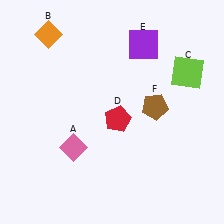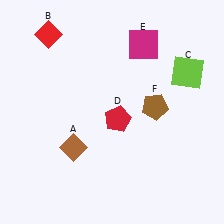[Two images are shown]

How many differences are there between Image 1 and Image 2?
There are 3 differences between the two images.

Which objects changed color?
A changed from pink to brown. B changed from orange to red. E changed from purple to magenta.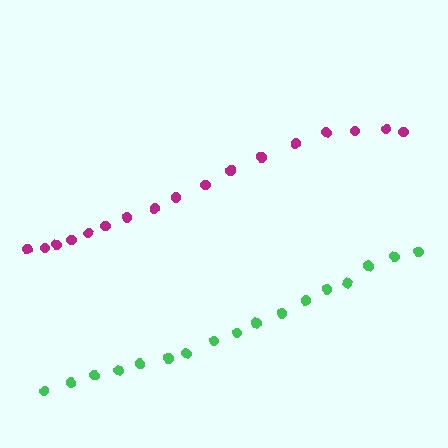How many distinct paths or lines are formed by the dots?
There are 2 distinct paths.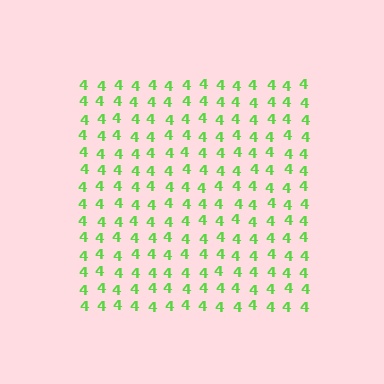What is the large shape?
The large shape is a square.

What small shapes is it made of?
It is made of small digit 4's.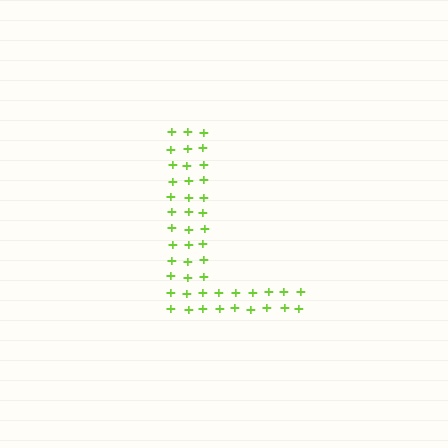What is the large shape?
The large shape is the letter L.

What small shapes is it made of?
It is made of small plus signs.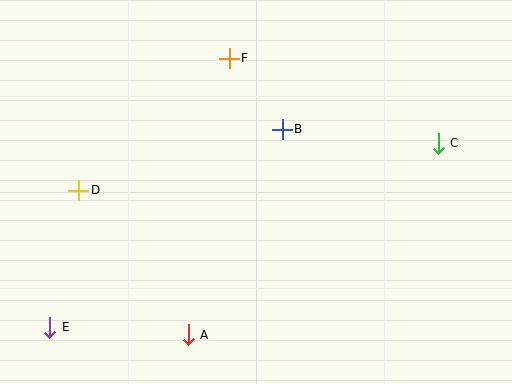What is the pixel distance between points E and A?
The distance between E and A is 139 pixels.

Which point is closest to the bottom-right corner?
Point C is closest to the bottom-right corner.